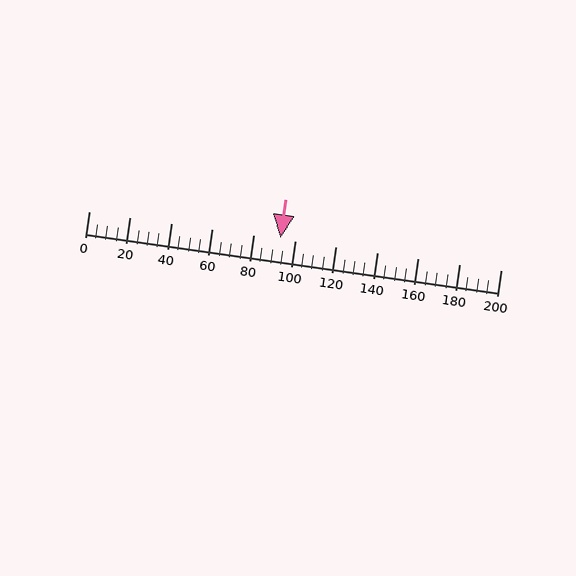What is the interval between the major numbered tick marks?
The major tick marks are spaced 20 units apart.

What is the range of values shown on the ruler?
The ruler shows values from 0 to 200.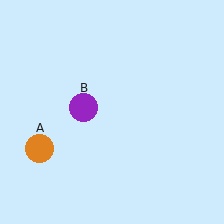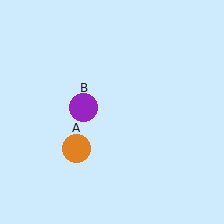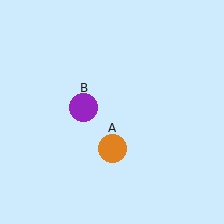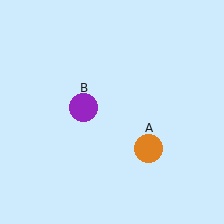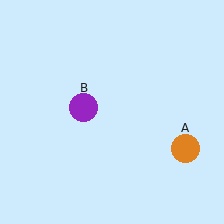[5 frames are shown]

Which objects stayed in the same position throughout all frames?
Purple circle (object B) remained stationary.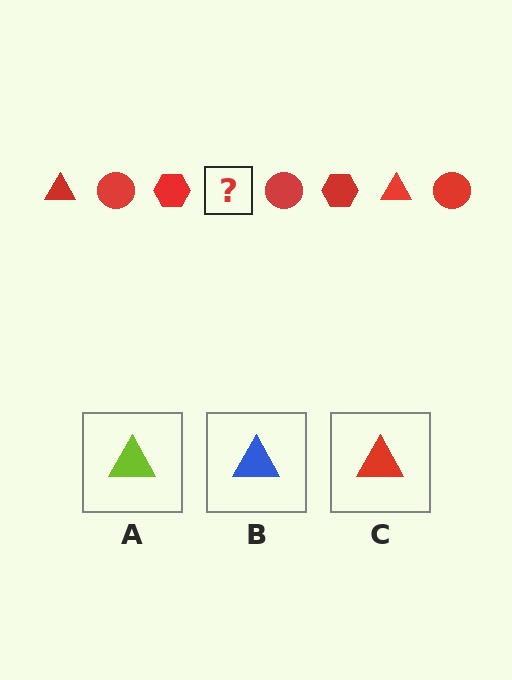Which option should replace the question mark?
Option C.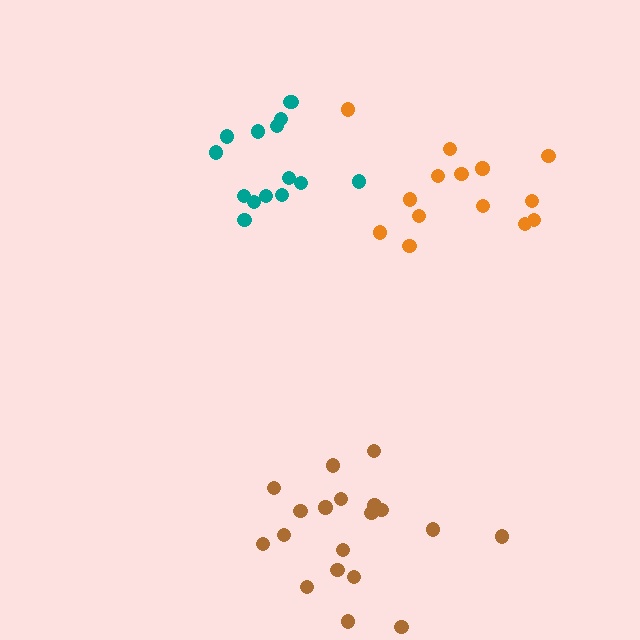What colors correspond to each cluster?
The clusters are colored: orange, brown, teal.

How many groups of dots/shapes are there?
There are 3 groups.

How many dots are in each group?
Group 1: 14 dots, Group 2: 19 dots, Group 3: 15 dots (48 total).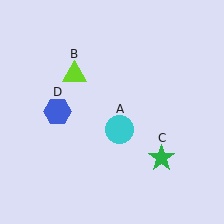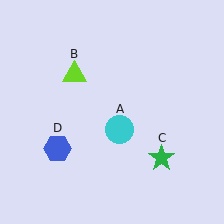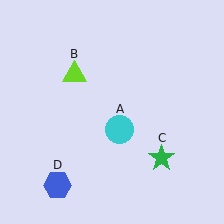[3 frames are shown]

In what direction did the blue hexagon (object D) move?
The blue hexagon (object D) moved down.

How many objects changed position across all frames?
1 object changed position: blue hexagon (object D).